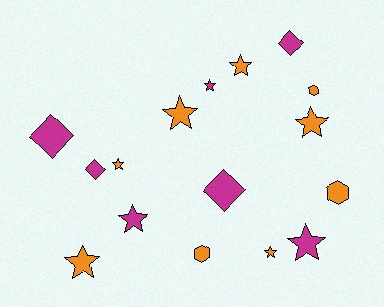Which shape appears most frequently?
Star, with 9 objects.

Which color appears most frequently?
Orange, with 9 objects.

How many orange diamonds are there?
There are no orange diamonds.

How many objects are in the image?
There are 16 objects.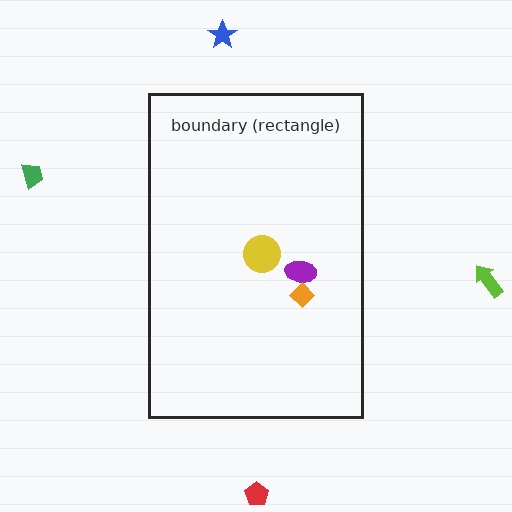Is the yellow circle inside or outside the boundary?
Inside.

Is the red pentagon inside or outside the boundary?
Outside.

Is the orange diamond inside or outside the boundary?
Inside.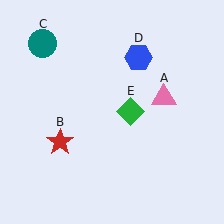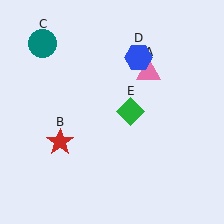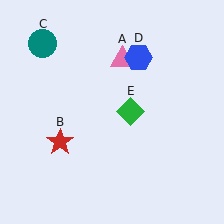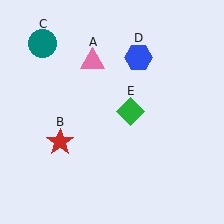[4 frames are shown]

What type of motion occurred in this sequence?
The pink triangle (object A) rotated counterclockwise around the center of the scene.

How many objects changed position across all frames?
1 object changed position: pink triangle (object A).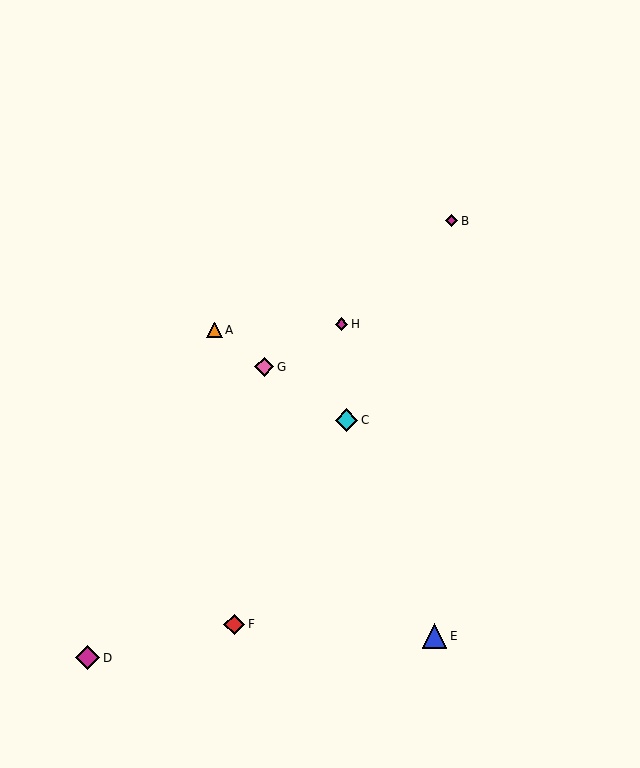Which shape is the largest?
The blue triangle (labeled E) is the largest.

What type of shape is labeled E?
Shape E is a blue triangle.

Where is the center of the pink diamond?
The center of the pink diamond is at (264, 367).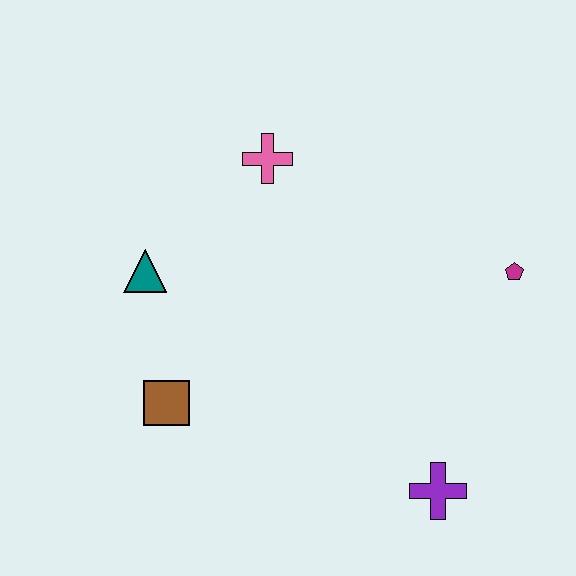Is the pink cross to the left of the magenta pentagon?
Yes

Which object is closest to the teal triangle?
The brown square is closest to the teal triangle.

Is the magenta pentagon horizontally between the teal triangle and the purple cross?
No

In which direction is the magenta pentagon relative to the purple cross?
The magenta pentagon is above the purple cross.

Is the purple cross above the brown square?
No